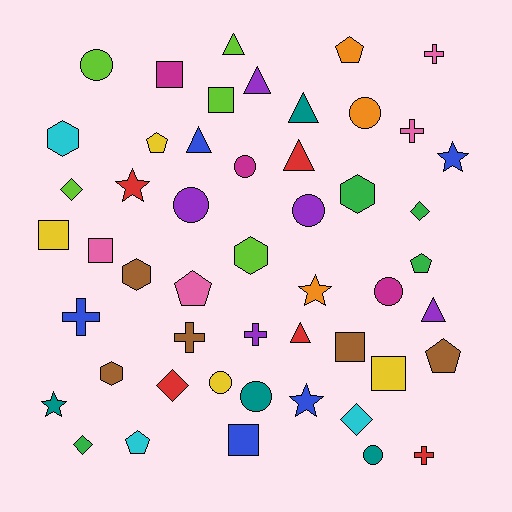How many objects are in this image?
There are 50 objects.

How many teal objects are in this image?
There are 4 teal objects.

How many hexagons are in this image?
There are 5 hexagons.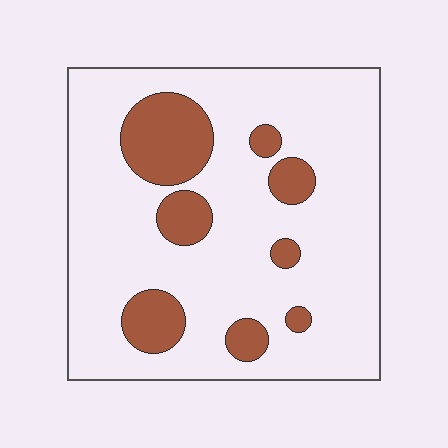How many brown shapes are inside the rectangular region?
8.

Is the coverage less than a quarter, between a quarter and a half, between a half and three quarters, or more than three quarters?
Less than a quarter.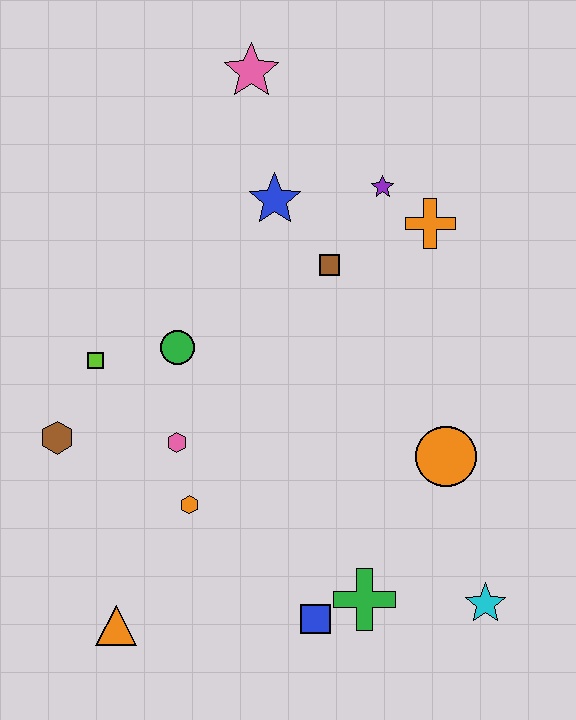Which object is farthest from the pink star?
The cyan star is farthest from the pink star.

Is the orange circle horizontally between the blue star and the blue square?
No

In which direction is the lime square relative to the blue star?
The lime square is to the left of the blue star.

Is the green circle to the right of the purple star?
No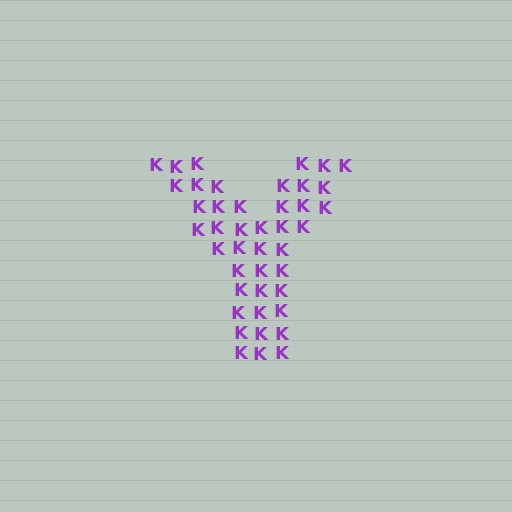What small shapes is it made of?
It is made of small letter K's.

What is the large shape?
The large shape is the letter Y.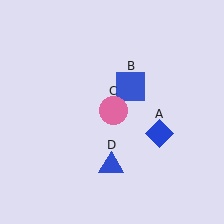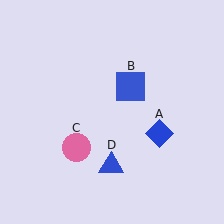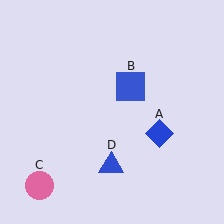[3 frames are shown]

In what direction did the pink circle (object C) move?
The pink circle (object C) moved down and to the left.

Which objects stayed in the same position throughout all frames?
Blue diamond (object A) and blue square (object B) and blue triangle (object D) remained stationary.